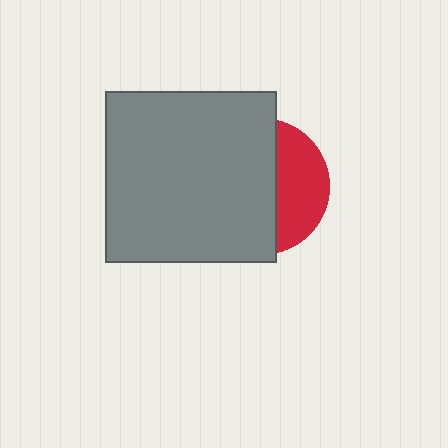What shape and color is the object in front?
The object in front is a gray square.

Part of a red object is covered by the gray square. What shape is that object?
It is a circle.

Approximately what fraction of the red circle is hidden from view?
Roughly 65% of the red circle is hidden behind the gray square.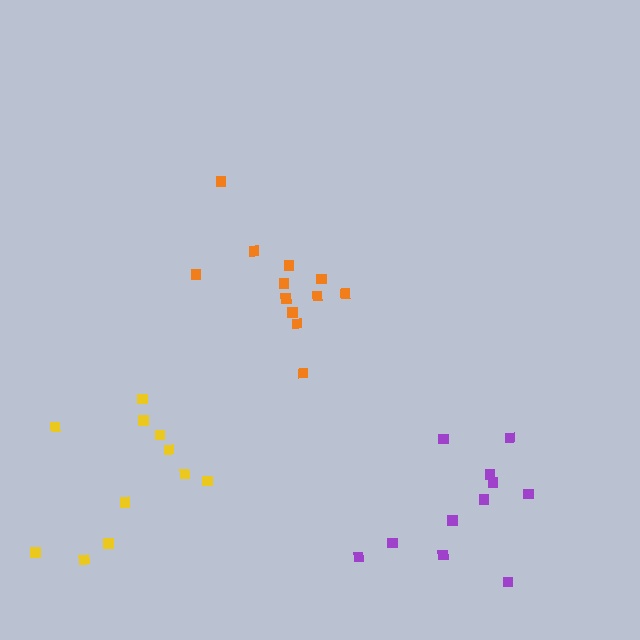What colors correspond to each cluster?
The clusters are colored: purple, orange, yellow.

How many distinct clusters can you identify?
There are 3 distinct clusters.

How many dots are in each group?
Group 1: 11 dots, Group 2: 12 dots, Group 3: 11 dots (34 total).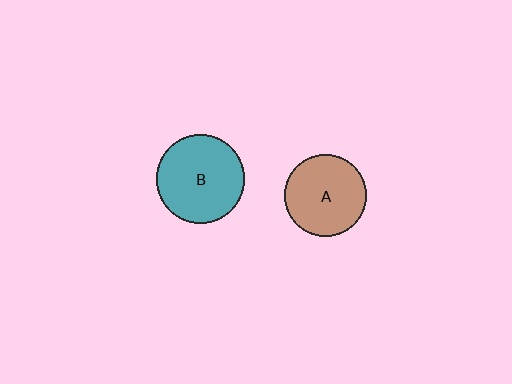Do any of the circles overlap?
No, none of the circles overlap.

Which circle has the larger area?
Circle B (teal).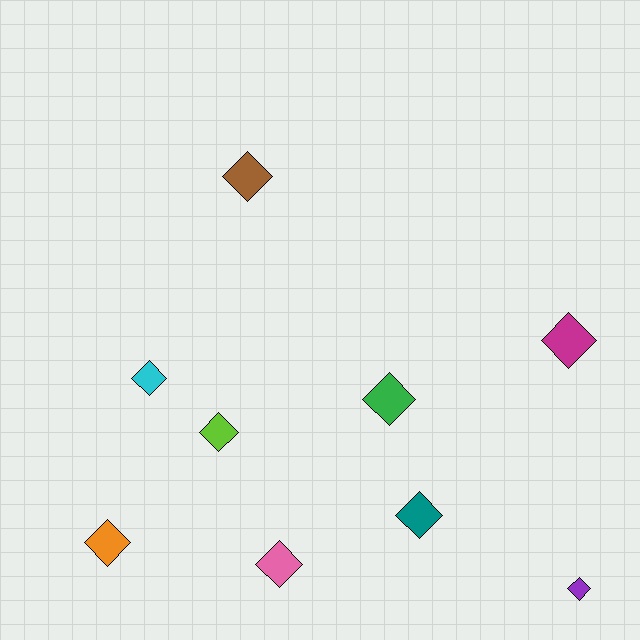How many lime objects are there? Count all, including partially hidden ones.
There is 1 lime object.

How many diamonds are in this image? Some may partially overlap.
There are 9 diamonds.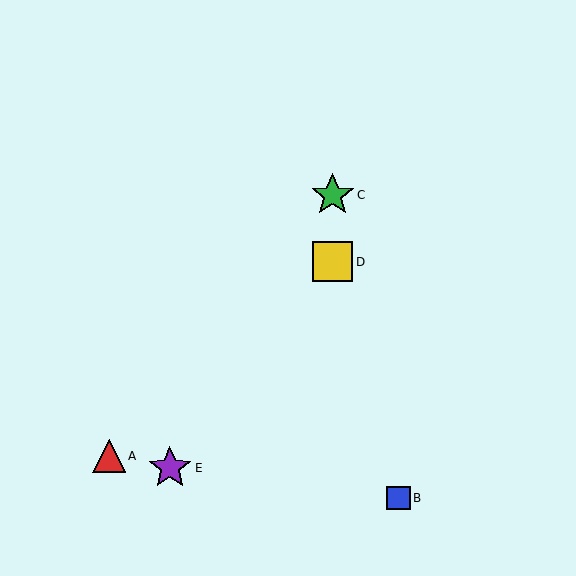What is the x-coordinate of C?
Object C is at x≈333.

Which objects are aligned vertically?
Objects C, D are aligned vertically.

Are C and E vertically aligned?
No, C is at x≈333 and E is at x≈170.